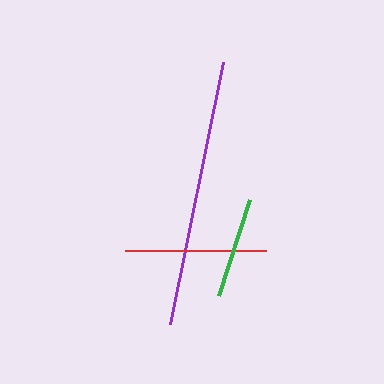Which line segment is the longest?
The purple line is the longest at approximately 267 pixels.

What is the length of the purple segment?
The purple segment is approximately 267 pixels long.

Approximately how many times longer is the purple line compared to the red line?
The purple line is approximately 1.9 times the length of the red line.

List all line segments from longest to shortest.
From longest to shortest: purple, red, green.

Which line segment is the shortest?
The green line is the shortest at approximately 101 pixels.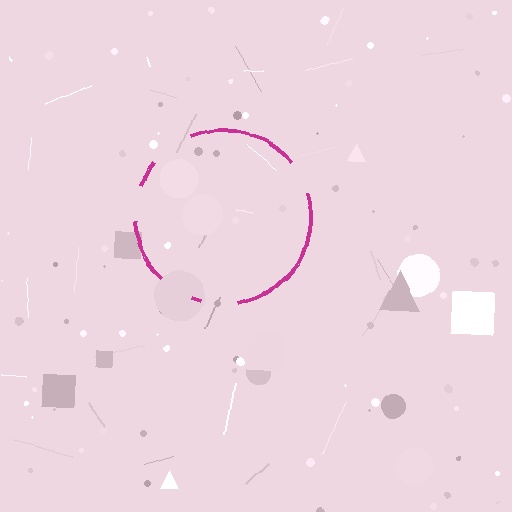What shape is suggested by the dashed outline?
The dashed outline suggests a circle.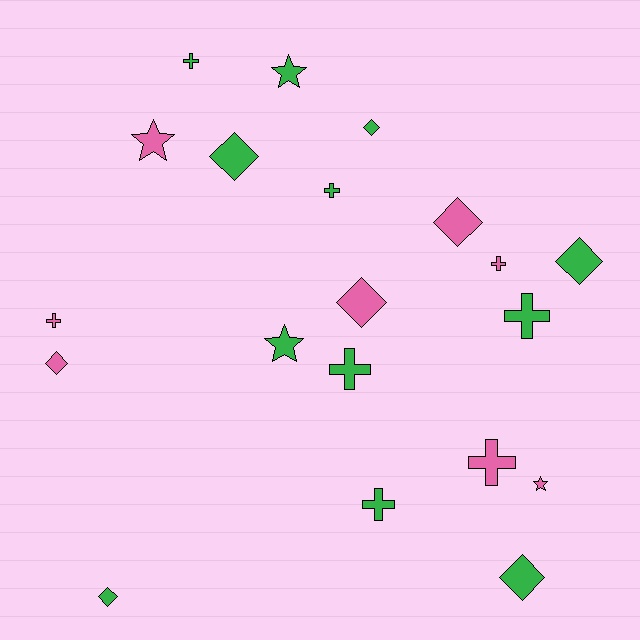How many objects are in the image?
There are 20 objects.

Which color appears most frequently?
Green, with 12 objects.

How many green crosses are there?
There are 5 green crosses.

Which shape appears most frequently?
Cross, with 8 objects.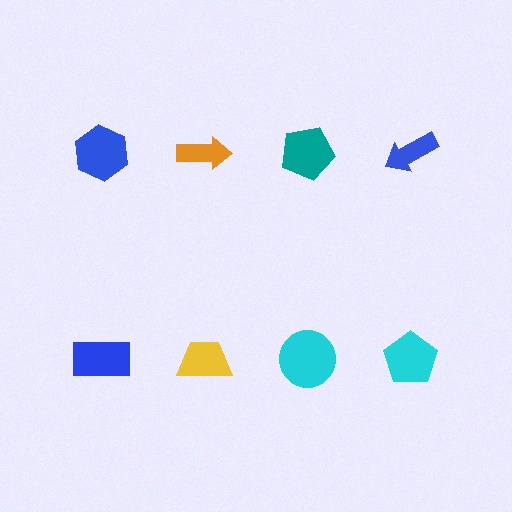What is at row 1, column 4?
A blue arrow.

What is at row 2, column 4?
A cyan pentagon.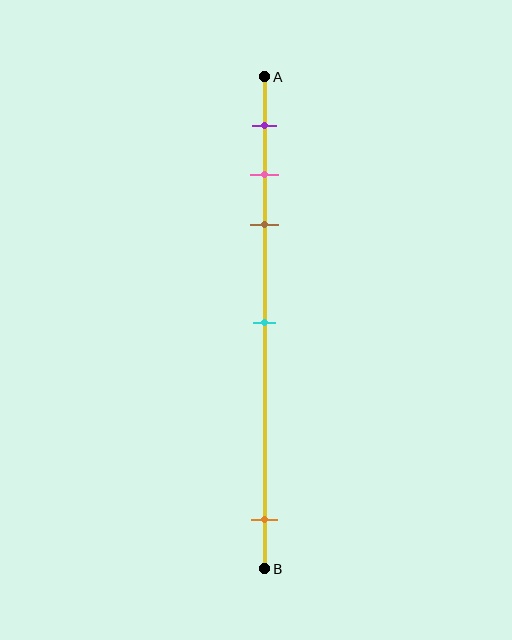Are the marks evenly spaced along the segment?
No, the marks are not evenly spaced.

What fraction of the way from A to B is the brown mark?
The brown mark is approximately 30% (0.3) of the way from A to B.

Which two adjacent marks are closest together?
The pink and brown marks are the closest adjacent pair.